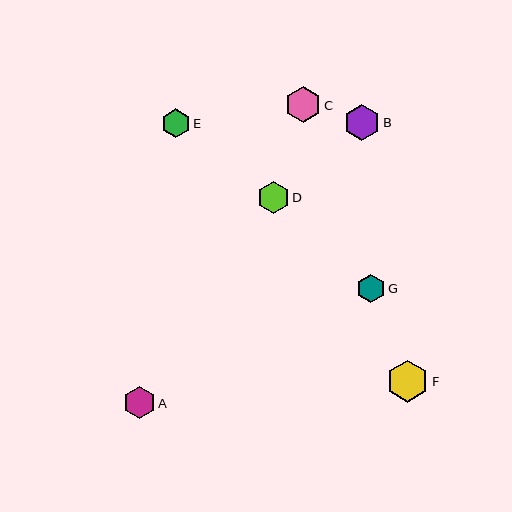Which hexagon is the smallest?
Hexagon G is the smallest with a size of approximately 28 pixels.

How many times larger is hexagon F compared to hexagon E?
Hexagon F is approximately 1.5 times the size of hexagon E.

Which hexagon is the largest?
Hexagon F is the largest with a size of approximately 42 pixels.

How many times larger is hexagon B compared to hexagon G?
Hexagon B is approximately 1.3 times the size of hexagon G.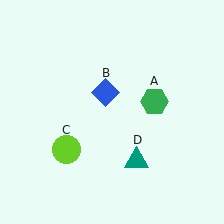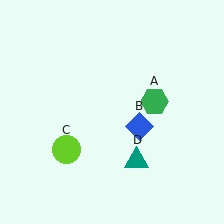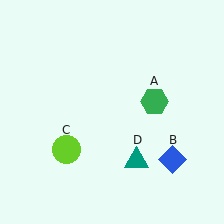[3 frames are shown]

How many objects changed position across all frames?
1 object changed position: blue diamond (object B).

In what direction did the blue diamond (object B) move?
The blue diamond (object B) moved down and to the right.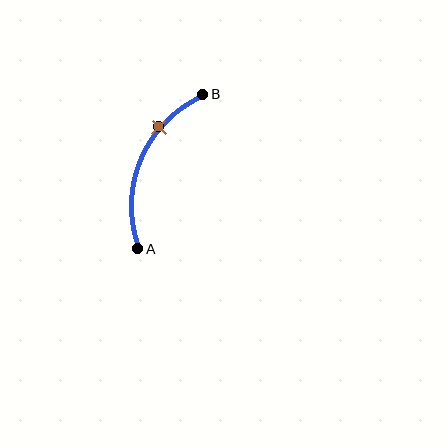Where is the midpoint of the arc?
The arc midpoint is the point on the curve farthest from the straight line joining A and B. It sits to the left of that line.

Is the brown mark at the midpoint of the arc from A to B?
No. The brown mark lies on the arc but is closer to endpoint B. The arc midpoint would be at the point on the curve equidistant along the arc from both A and B.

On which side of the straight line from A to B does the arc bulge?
The arc bulges to the left of the straight line connecting A and B.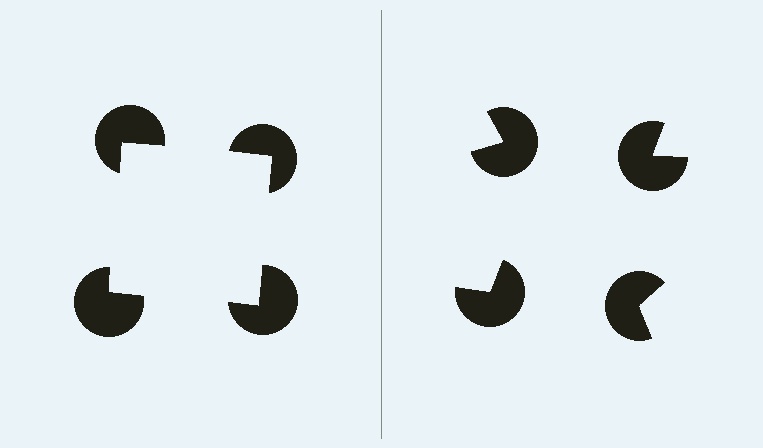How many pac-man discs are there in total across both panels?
8 — 4 on each side.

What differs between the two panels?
The pac-man discs are positioned identically on both sides; only the wedge orientations differ. On the left they align to a square; on the right they are misaligned.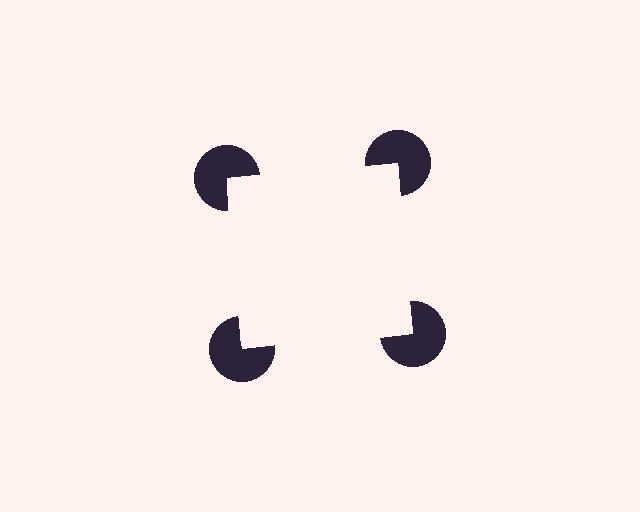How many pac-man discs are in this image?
There are 4 — one at each vertex of the illusory square.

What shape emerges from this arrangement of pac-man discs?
An illusory square — its edges are inferred from the aligned wedge cuts in the pac-man discs, not physically drawn.